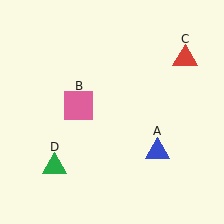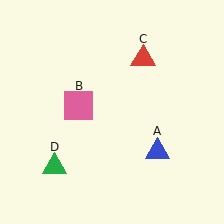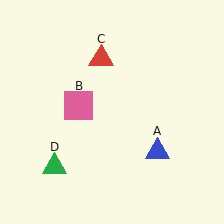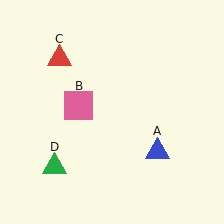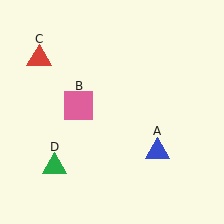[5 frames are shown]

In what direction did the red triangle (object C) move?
The red triangle (object C) moved left.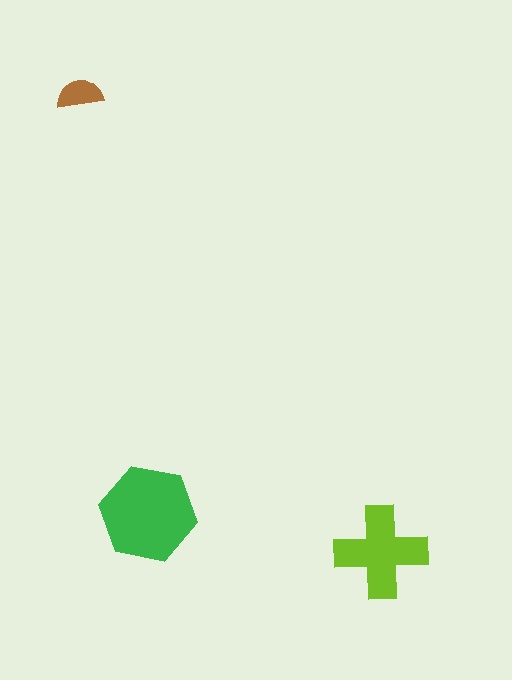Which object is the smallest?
The brown semicircle.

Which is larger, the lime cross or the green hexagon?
The green hexagon.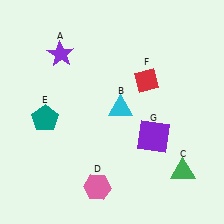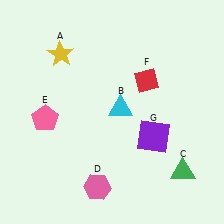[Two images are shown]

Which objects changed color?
A changed from purple to yellow. E changed from teal to pink.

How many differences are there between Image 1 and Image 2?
There are 2 differences between the two images.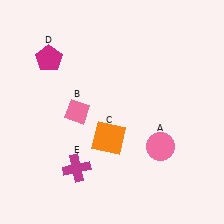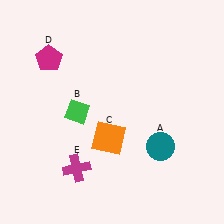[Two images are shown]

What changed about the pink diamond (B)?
In Image 1, B is pink. In Image 2, it changed to green.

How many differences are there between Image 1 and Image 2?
There are 2 differences between the two images.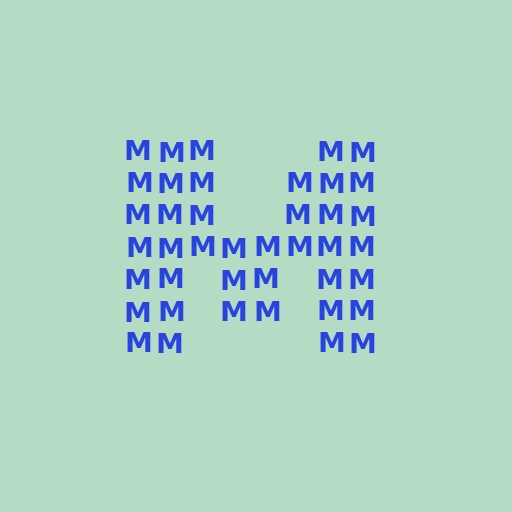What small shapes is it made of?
It is made of small letter M's.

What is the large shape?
The large shape is the letter M.